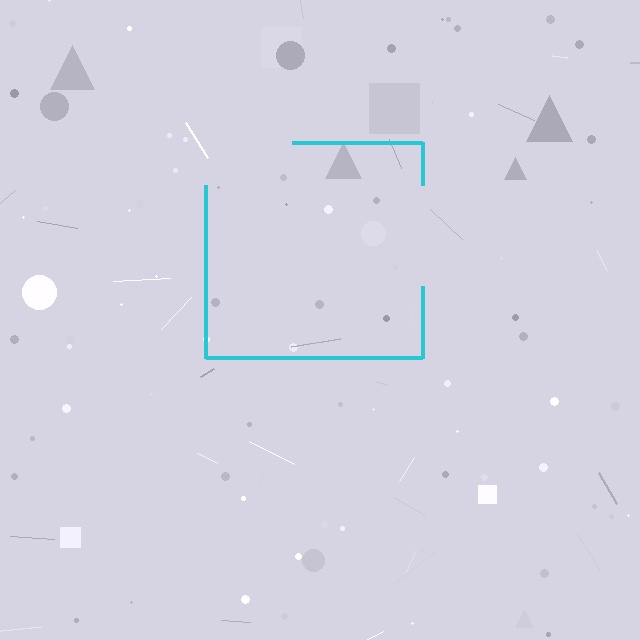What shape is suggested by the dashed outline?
The dashed outline suggests a square.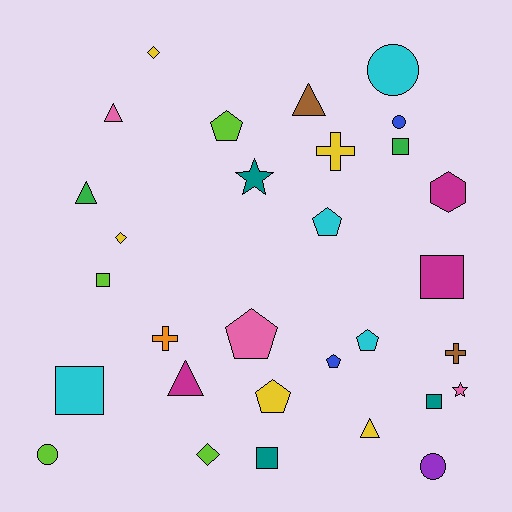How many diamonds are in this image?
There are 3 diamonds.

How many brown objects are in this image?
There are 2 brown objects.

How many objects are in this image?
There are 30 objects.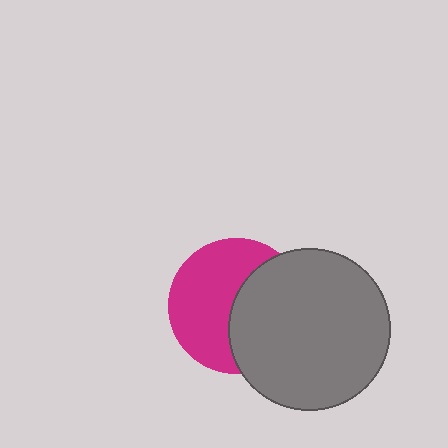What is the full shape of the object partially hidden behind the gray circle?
The partially hidden object is a magenta circle.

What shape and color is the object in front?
The object in front is a gray circle.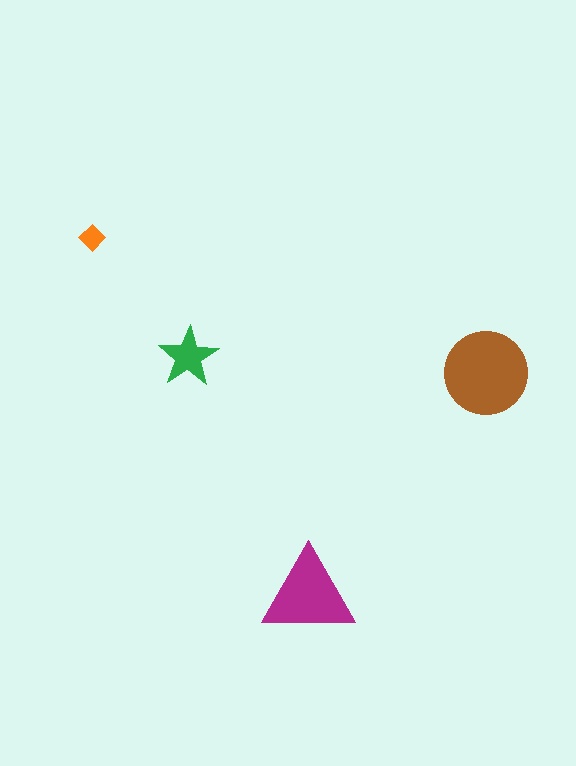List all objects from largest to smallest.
The brown circle, the magenta triangle, the green star, the orange diamond.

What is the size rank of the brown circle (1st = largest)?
1st.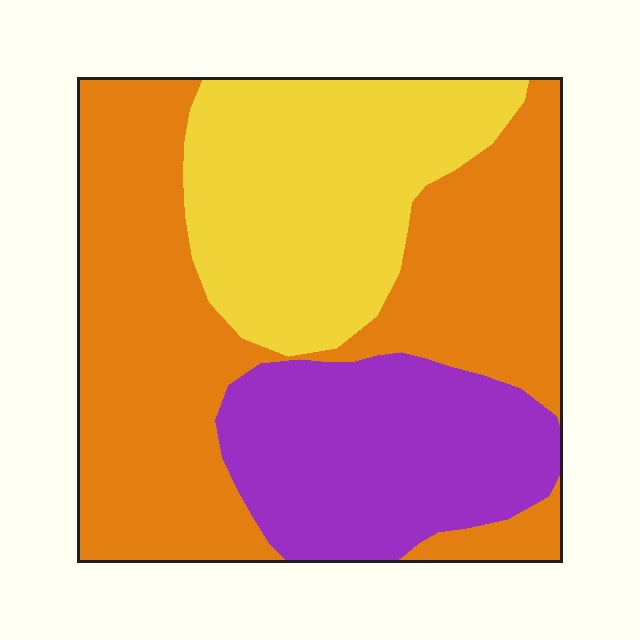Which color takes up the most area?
Orange, at roughly 50%.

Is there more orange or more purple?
Orange.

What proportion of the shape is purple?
Purple takes up about one quarter (1/4) of the shape.